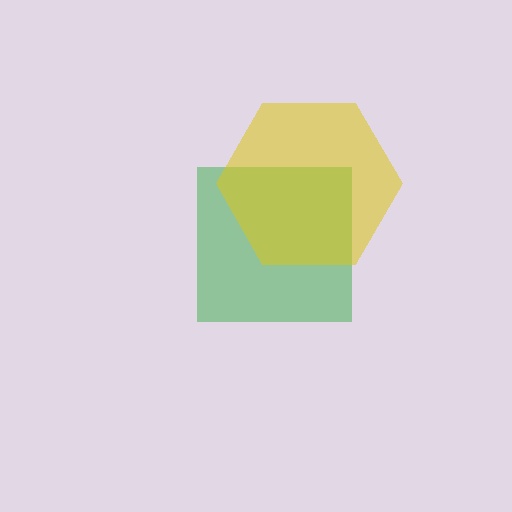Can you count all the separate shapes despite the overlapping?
Yes, there are 2 separate shapes.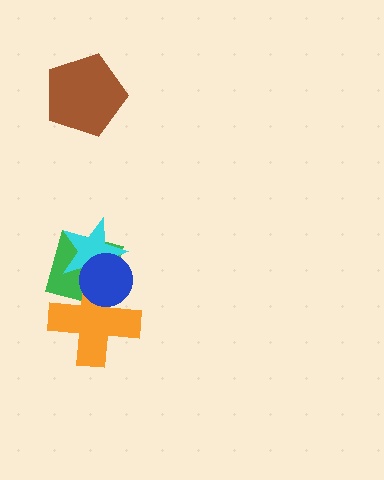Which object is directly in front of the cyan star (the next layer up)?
The orange cross is directly in front of the cyan star.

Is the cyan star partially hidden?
Yes, it is partially covered by another shape.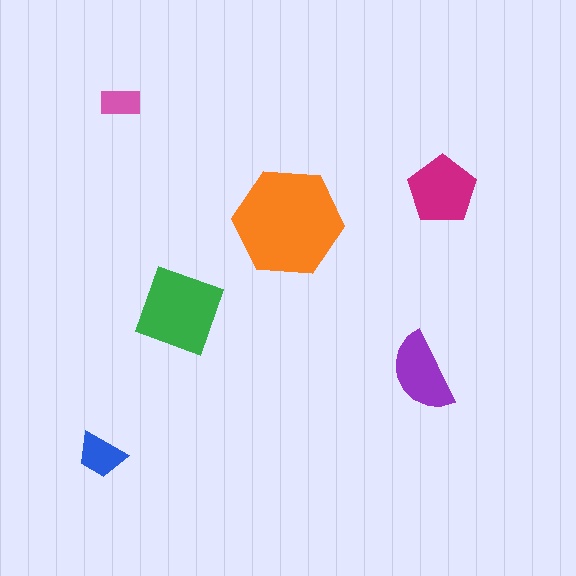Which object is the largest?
The orange hexagon.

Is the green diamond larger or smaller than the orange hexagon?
Smaller.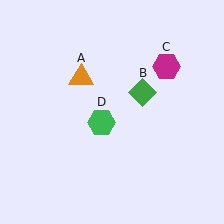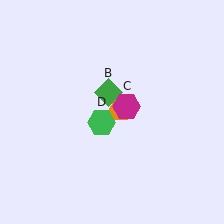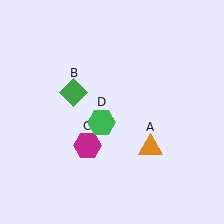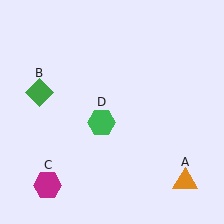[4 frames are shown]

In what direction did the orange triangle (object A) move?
The orange triangle (object A) moved down and to the right.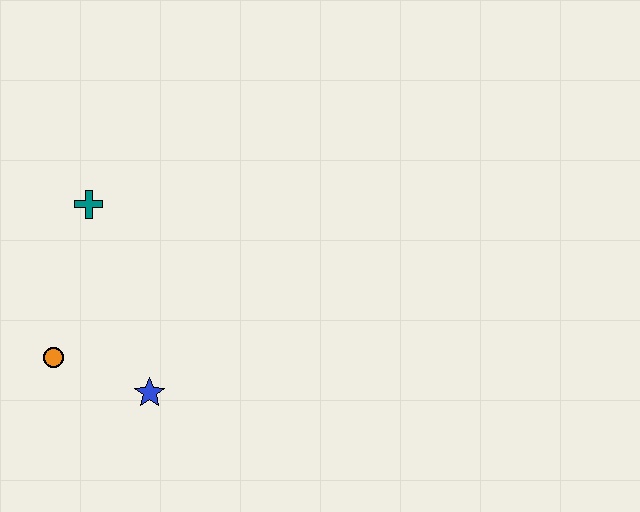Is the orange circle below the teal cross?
Yes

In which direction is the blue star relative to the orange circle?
The blue star is to the right of the orange circle.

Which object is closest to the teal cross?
The orange circle is closest to the teal cross.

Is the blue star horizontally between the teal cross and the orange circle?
No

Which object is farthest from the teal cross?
The blue star is farthest from the teal cross.